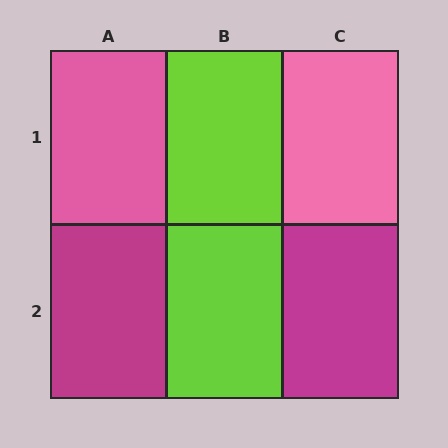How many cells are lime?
2 cells are lime.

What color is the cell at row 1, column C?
Pink.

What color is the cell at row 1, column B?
Lime.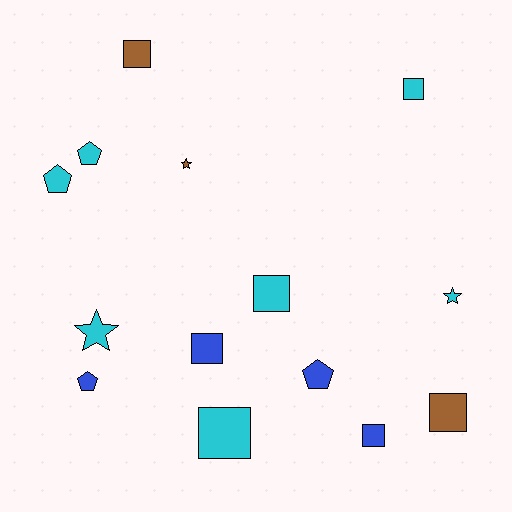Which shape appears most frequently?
Square, with 7 objects.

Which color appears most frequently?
Cyan, with 7 objects.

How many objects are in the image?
There are 14 objects.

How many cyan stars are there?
There are 2 cyan stars.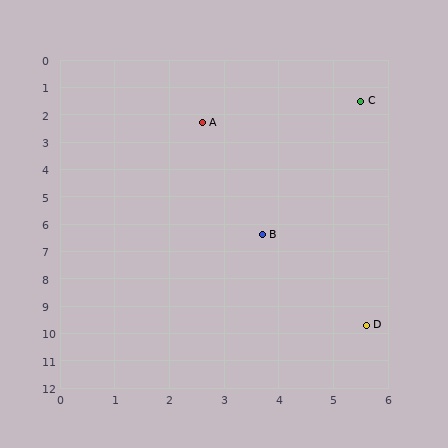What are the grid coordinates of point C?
Point C is at approximately (5.5, 1.5).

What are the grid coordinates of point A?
Point A is at approximately (2.6, 2.3).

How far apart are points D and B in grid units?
Points D and B are about 3.8 grid units apart.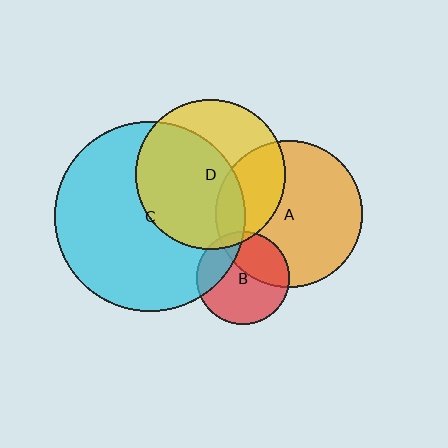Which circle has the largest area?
Circle C (cyan).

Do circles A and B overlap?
Yes.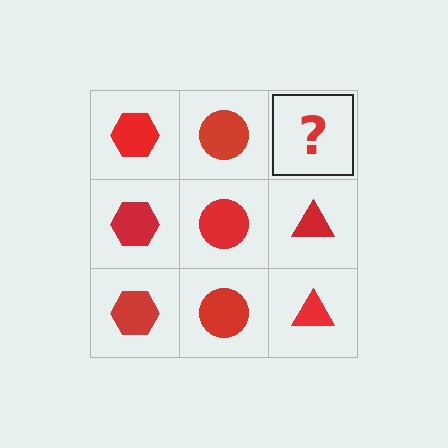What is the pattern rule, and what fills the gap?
The rule is that each column has a consistent shape. The gap should be filled with a red triangle.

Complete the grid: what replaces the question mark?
The question mark should be replaced with a red triangle.